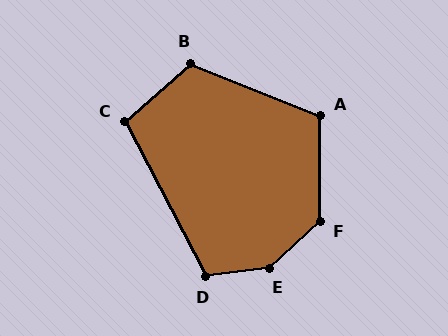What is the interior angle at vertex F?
Approximately 133 degrees (obtuse).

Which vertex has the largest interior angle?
E, at approximately 145 degrees.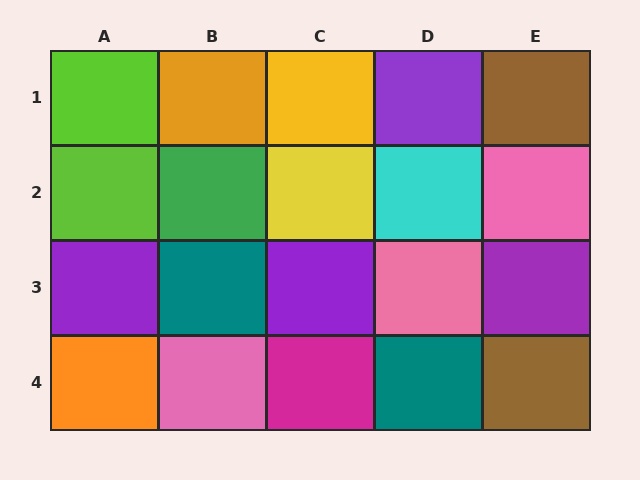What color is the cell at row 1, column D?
Purple.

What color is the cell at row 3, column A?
Purple.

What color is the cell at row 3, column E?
Purple.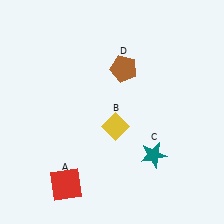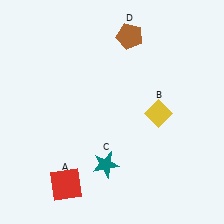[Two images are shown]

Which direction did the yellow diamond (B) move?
The yellow diamond (B) moved right.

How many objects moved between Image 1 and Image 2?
3 objects moved between the two images.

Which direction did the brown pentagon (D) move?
The brown pentagon (D) moved up.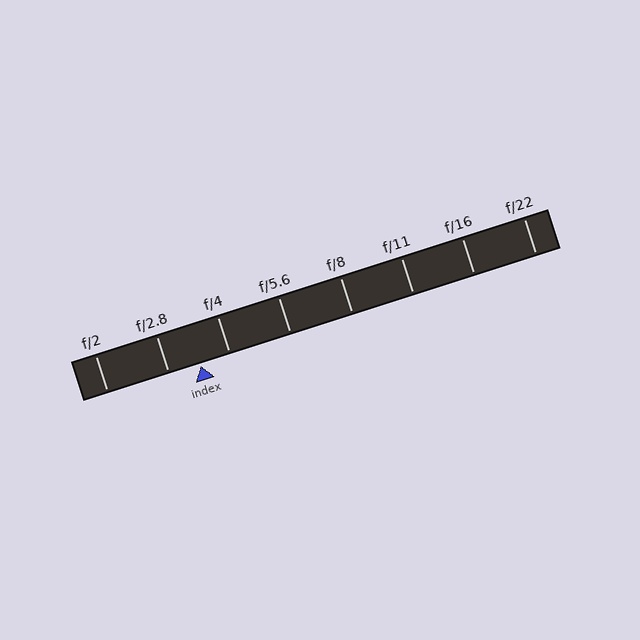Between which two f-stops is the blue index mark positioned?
The index mark is between f/2.8 and f/4.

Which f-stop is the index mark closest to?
The index mark is closest to f/4.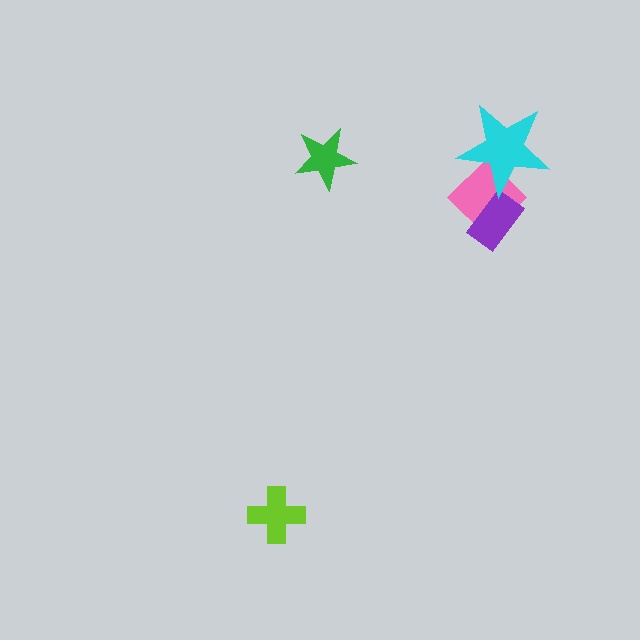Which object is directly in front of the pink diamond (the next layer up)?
The purple rectangle is directly in front of the pink diamond.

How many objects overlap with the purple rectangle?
1 object overlaps with the purple rectangle.